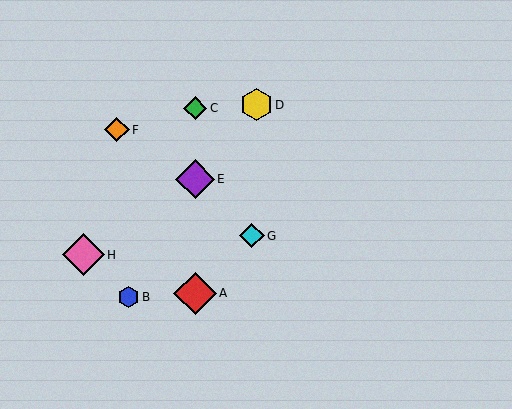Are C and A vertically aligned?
Yes, both are at x≈195.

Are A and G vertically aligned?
No, A is at x≈195 and G is at x≈252.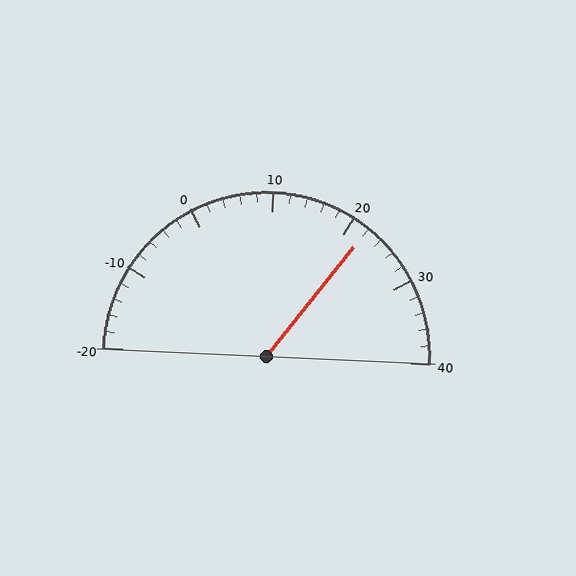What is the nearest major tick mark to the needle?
The nearest major tick mark is 20.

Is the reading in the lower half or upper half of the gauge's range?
The reading is in the upper half of the range (-20 to 40).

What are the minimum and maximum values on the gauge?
The gauge ranges from -20 to 40.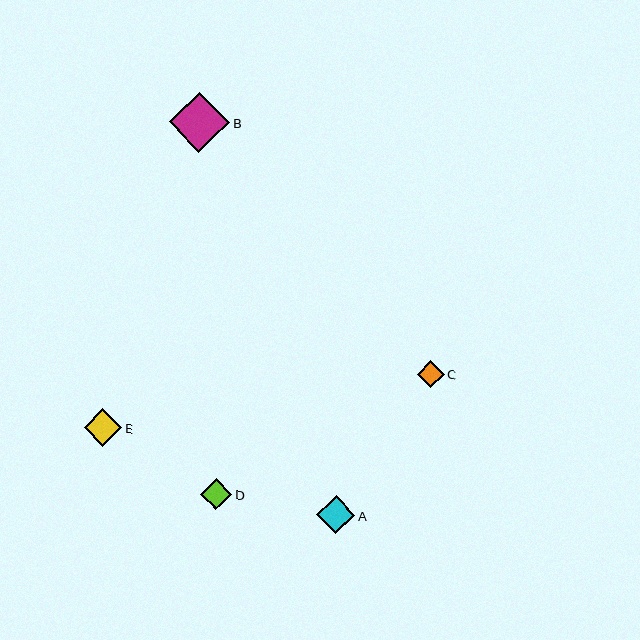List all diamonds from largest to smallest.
From largest to smallest: B, A, E, D, C.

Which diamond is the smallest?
Diamond C is the smallest with a size of approximately 27 pixels.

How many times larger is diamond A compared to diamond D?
Diamond A is approximately 1.2 times the size of diamond D.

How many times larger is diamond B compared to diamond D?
Diamond B is approximately 1.9 times the size of diamond D.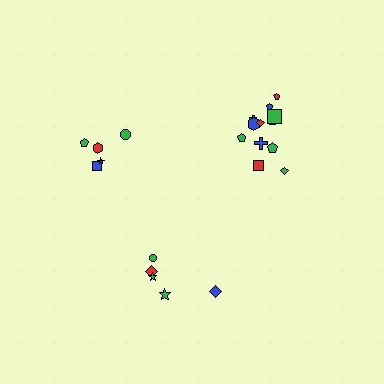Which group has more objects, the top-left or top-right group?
The top-right group.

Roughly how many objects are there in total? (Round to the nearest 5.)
Roughly 20 objects in total.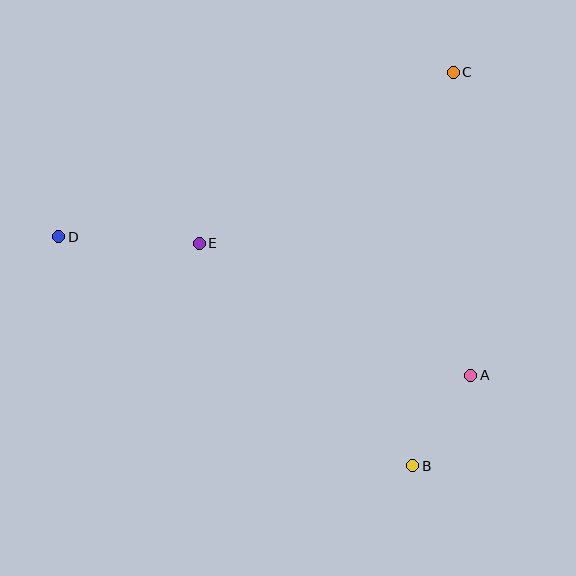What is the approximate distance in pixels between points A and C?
The distance between A and C is approximately 303 pixels.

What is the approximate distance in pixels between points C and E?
The distance between C and E is approximately 306 pixels.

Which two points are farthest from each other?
Points A and D are farthest from each other.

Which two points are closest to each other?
Points A and B are closest to each other.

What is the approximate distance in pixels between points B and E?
The distance between B and E is approximately 309 pixels.